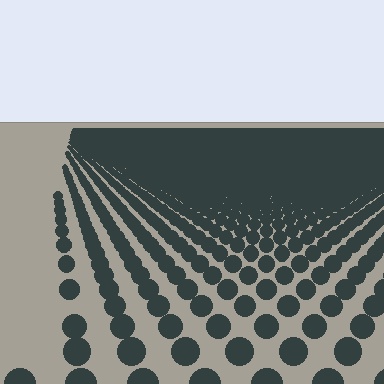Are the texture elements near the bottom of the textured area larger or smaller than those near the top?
Larger. Near the bottom, elements are closer to the viewer and appear at a bigger on-screen size.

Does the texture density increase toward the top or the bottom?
Density increases toward the top.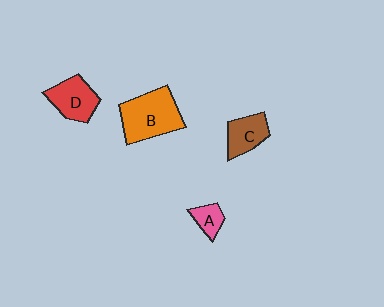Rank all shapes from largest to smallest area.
From largest to smallest: B (orange), D (red), C (brown), A (pink).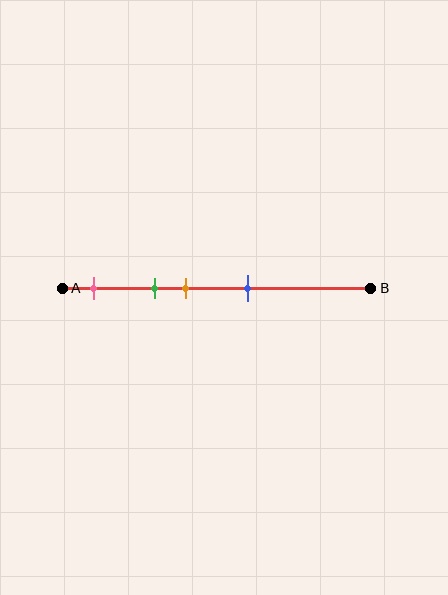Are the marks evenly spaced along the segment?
No, the marks are not evenly spaced.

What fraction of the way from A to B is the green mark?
The green mark is approximately 30% (0.3) of the way from A to B.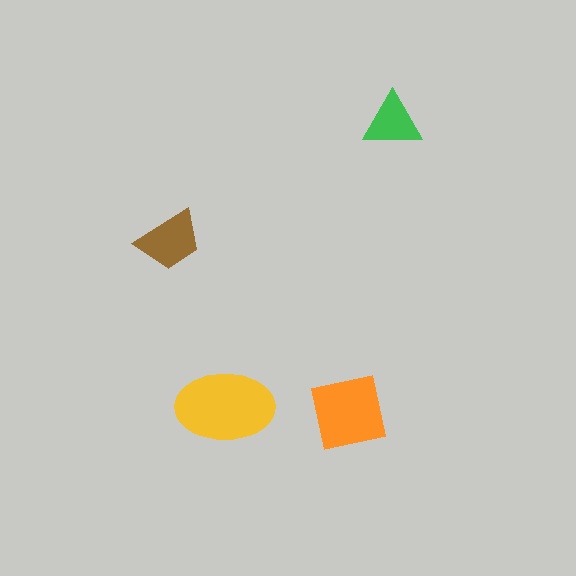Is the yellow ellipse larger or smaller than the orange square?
Larger.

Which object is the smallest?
The green triangle.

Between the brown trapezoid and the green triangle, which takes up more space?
The brown trapezoid.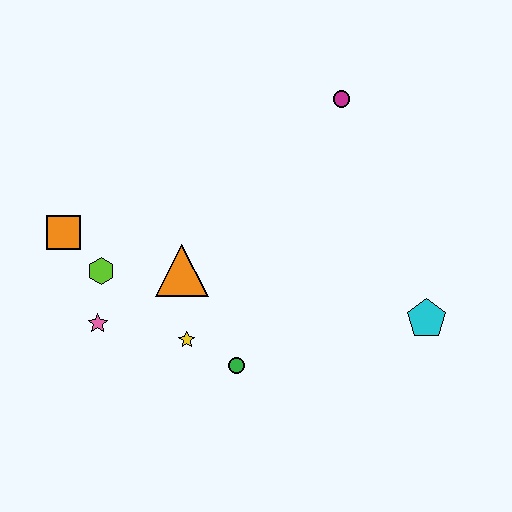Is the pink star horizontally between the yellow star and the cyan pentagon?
No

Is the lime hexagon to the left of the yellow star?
Yes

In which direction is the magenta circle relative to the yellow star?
The magenta circle is above the yellow star.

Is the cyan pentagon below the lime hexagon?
Yes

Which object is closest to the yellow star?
The green circle is closest to the yellow star.